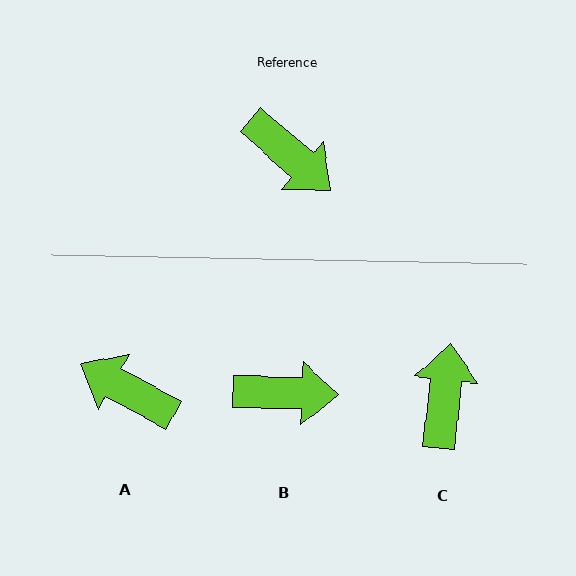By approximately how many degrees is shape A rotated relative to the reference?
Approximately 167 degrees clockwise.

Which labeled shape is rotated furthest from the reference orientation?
A, about 167 degrees away.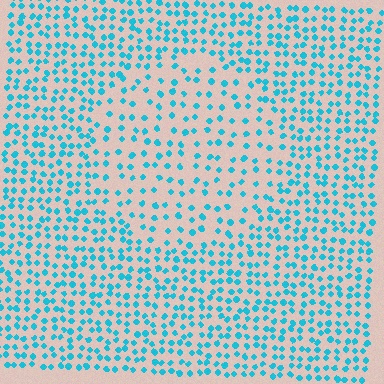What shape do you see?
I see a circle.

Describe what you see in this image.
The image contains small cyan elements arranged at two different densities. A circle-shaped region is visible where the elements are less densely packed than the surrounding area.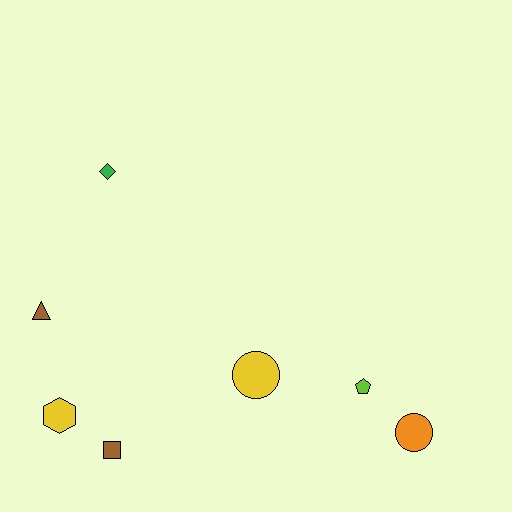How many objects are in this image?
There are 7 objects.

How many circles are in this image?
There are 2 circles.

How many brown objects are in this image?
There are 2 brown objects.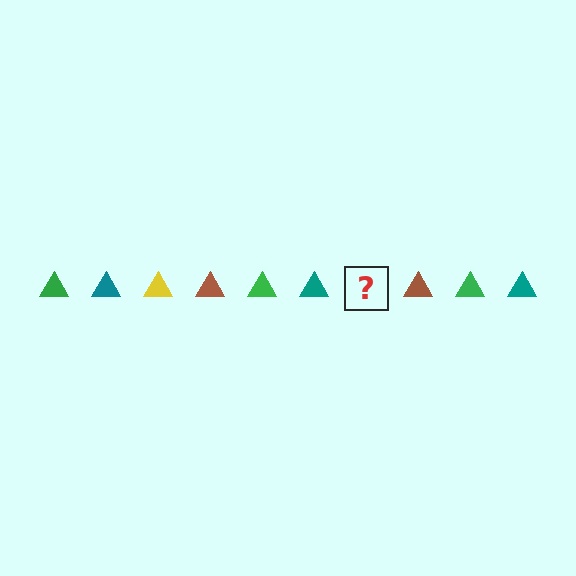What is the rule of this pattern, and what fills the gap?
The rule is that the pattern cycles through green, teal, yellow, brown triangles. The gap should be filled with a yellow triangle.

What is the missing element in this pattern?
The missing element is a yellow triangle.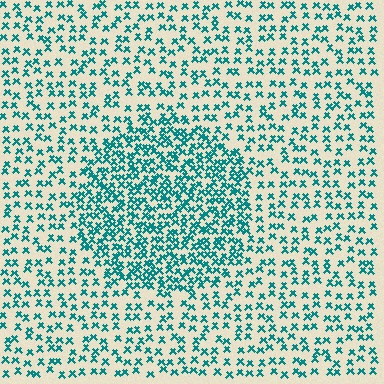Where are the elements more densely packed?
The elements are more densely packed inside the circle boundary.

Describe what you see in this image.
The image contains small teal elements arranged at two different densities. A circle-shaped region is visible where the elements are more densely packed than the surrounding area.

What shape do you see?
I see a circle.